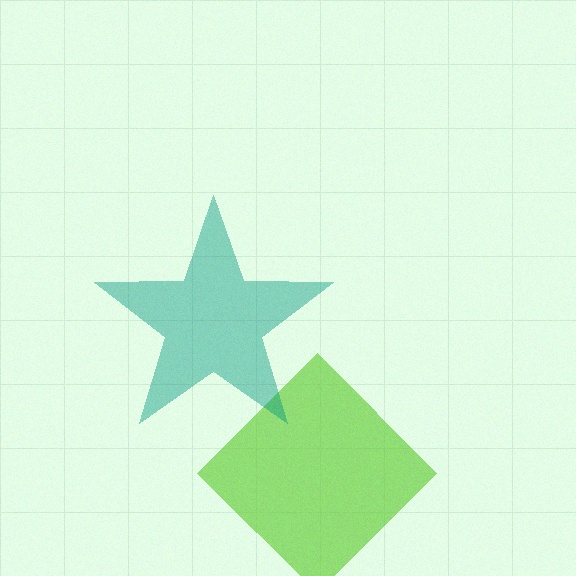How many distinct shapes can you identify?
There are 2 distinct shapes: a lime diamond, a teal star.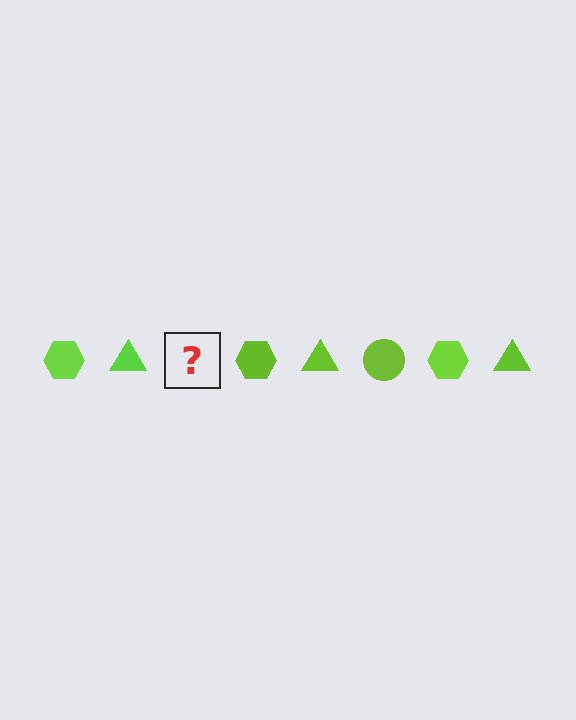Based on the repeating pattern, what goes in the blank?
The blank should be a lime circle.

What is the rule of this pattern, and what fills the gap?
The rule is that the pattern cycles through hexagon, triangle, circle shapes in lime. The gap should be filled with a lime circle.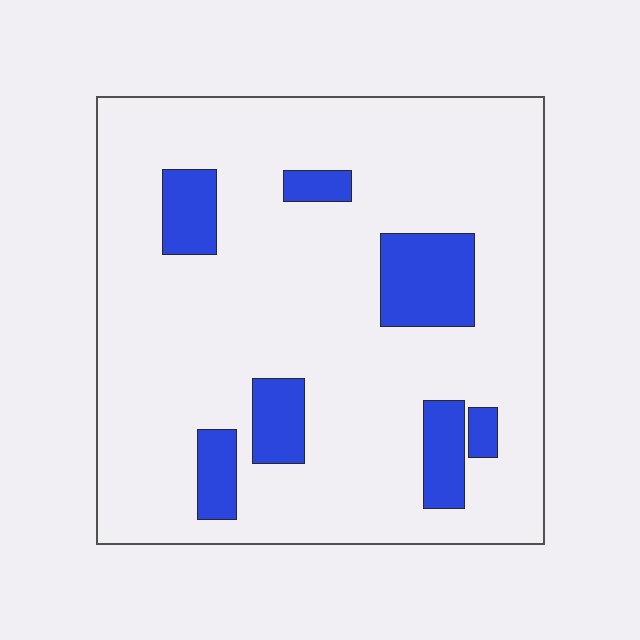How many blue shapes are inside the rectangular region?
7.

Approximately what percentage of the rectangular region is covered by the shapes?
Approximately 15%.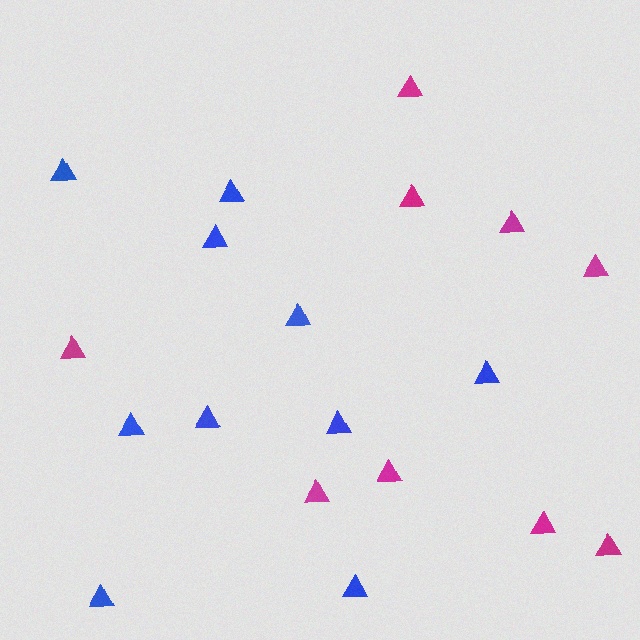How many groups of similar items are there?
There are 2 groups: one group of blue triangles (10) and one group of magenta triangles (9).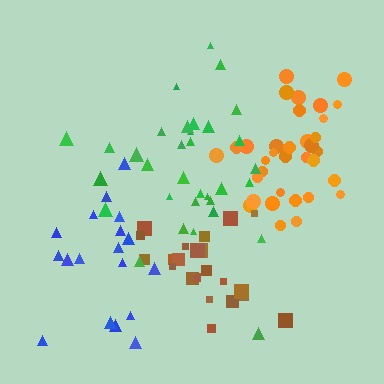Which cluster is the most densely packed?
Orange.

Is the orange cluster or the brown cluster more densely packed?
Orange.